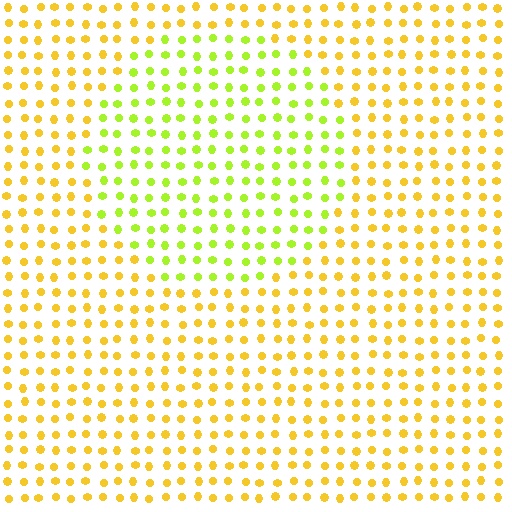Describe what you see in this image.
The image is filled with small yellow elements in a uniform arrangement. A circle-shaped region is visible where the elements are tinted to a slightly different hue, forming a subtle color boundary.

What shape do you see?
I see a circle.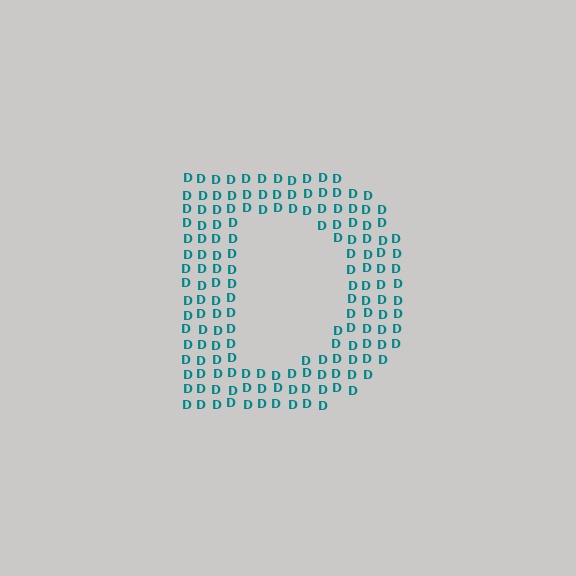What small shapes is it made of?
It is made of small letter D's.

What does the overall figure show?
The overall figure shows the letter D.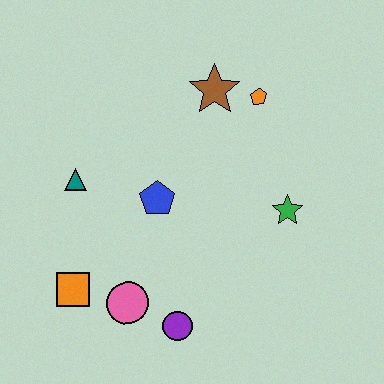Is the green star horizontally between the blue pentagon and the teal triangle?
No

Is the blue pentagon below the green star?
No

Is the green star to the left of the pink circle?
No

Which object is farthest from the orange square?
The orange pentagon is farthest from the orange square.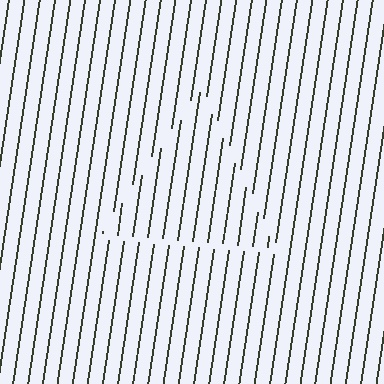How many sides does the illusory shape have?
3 sides — the line-ends trace a triangle.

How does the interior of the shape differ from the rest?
The interior of the shape contains the same grating, shifted by half a period — the contour is defined by the phase discontinuity where line-ends from the inner and outer gratings abut.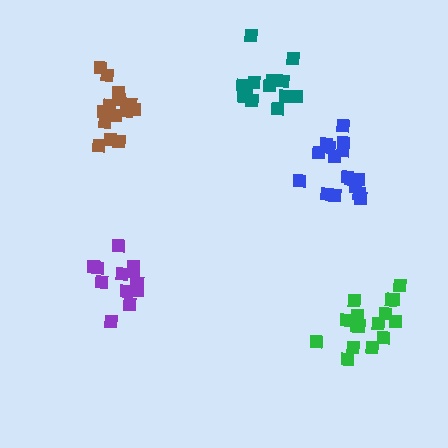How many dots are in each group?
Group 1: 13 dots, Group 2: 13 dots, Group 3: 16 dots, Group 4: 16 dots, Group 5: 15 dots (73 total).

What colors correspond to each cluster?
The clusters are colored: teal, purple, blue, green, brown.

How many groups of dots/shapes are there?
There are 5 groups.